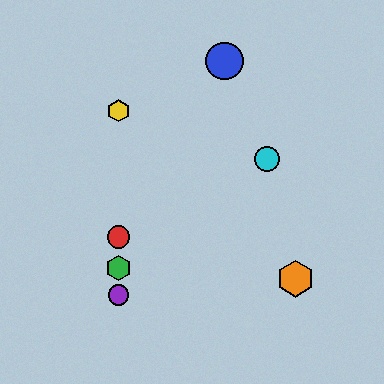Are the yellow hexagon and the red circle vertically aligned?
Yes, both are at x≈119.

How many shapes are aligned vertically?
4 shapes (the red circle, the green hexagon, the yellow hexagon, the purple circle) are aligned vertically.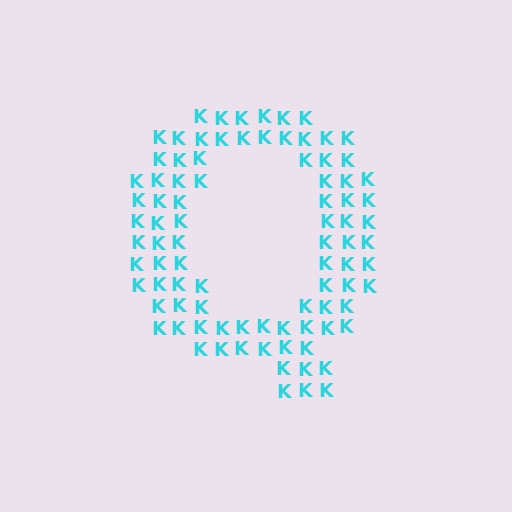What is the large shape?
The large shape is the letter Q.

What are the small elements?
The small elements are letter K's.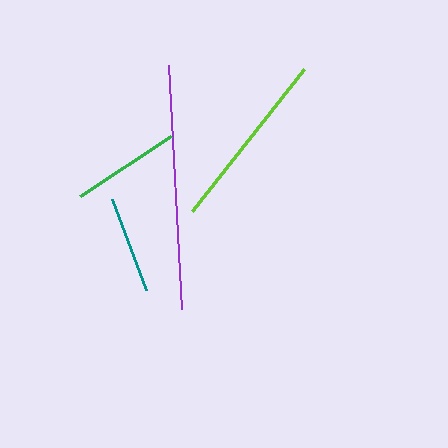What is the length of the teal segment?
The teal segment is approximately 97 pixels long.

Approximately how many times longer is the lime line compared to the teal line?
The lime line is approximately 1.9 times the length of the teal line.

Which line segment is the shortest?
The teal line is the shortest at approximately 97 pixels.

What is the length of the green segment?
The green segment is approximately 110 pixels long.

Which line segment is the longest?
The purple line is the longest at approximately 244 pixels.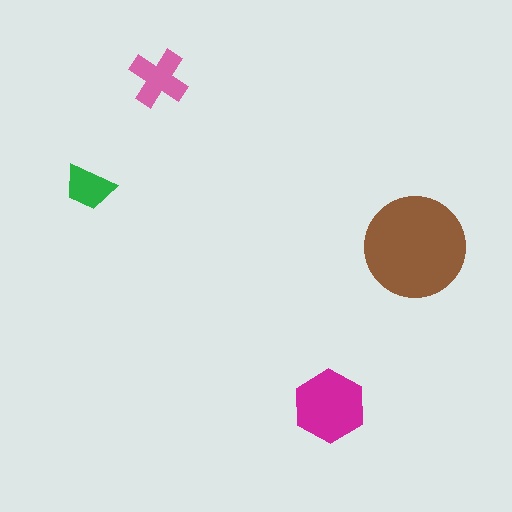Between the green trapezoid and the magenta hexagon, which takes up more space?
The magenta hexagon.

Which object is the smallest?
The green trapezoid.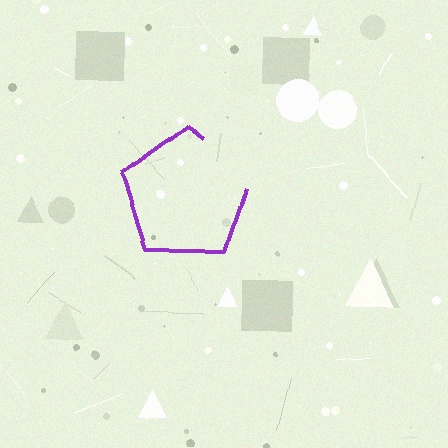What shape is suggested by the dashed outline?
The dashed outline suggests a pentagon.